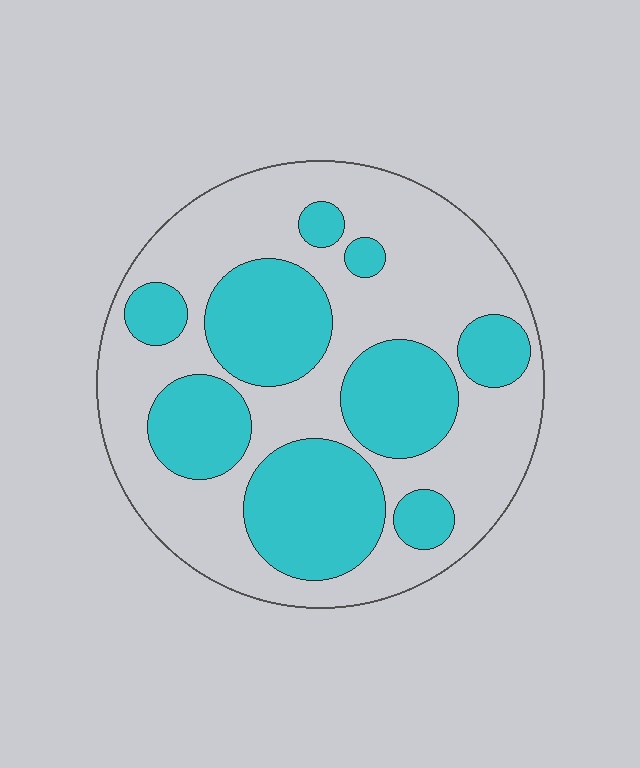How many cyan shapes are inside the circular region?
9.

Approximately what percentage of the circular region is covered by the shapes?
Approximately 40%.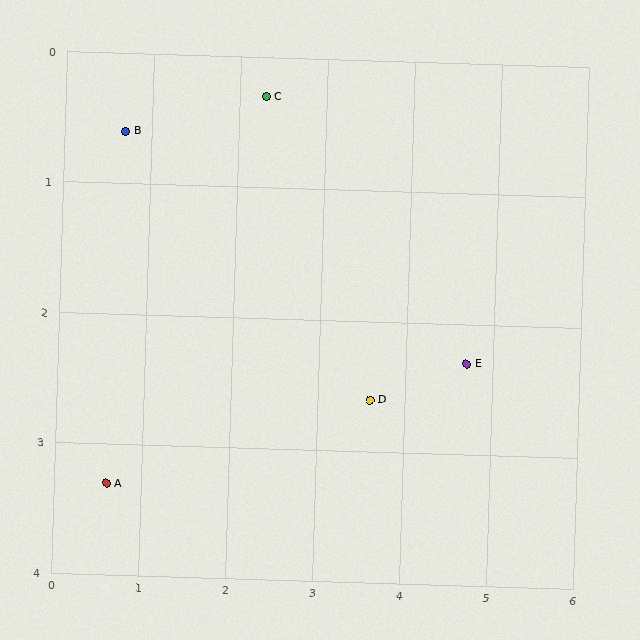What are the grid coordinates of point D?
Point D is at approximately (3.6, 2.6).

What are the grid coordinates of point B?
Point B is at approximately (0.7, 0.6).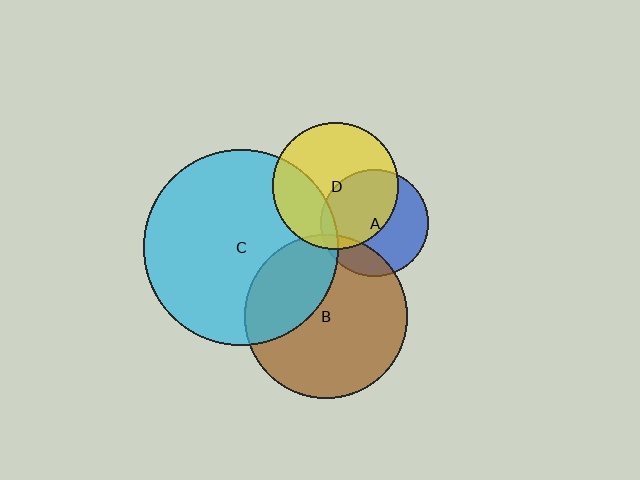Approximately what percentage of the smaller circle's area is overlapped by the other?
Approximately 50%.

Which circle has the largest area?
Circle C (cyan).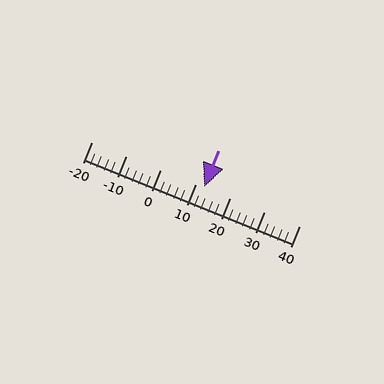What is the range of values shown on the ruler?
The ruler shows values from -20 to 40.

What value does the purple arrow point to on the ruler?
The purple arrow points to approximately 12.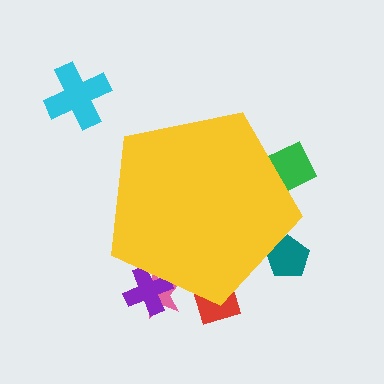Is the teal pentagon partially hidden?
Yes, the teal pentagon is partially hidden behind the yellow pentagon.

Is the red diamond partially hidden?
Yes, the red diamond is partially hidden behind the yellow pentagon.